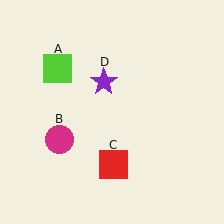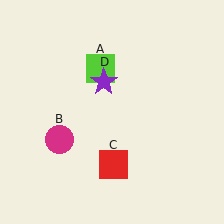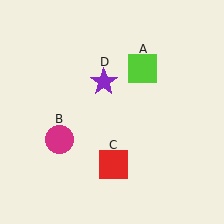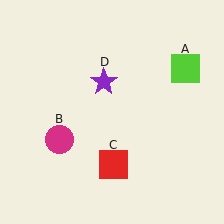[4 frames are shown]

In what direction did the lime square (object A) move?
The lime square (object A) moved right.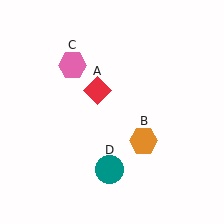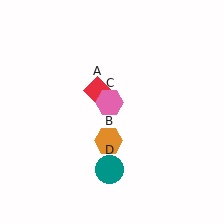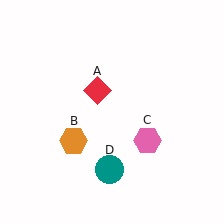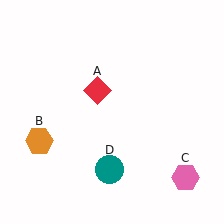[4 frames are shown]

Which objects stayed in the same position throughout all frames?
Red diamond (object A) and teal circle (object D) remained stationary.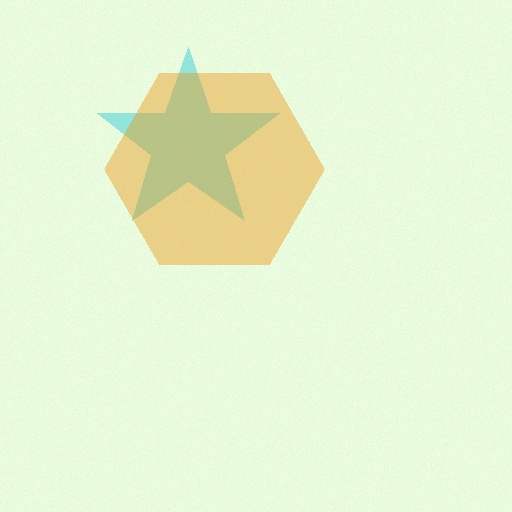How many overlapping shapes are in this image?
There are 2 overlapping shapes in the image.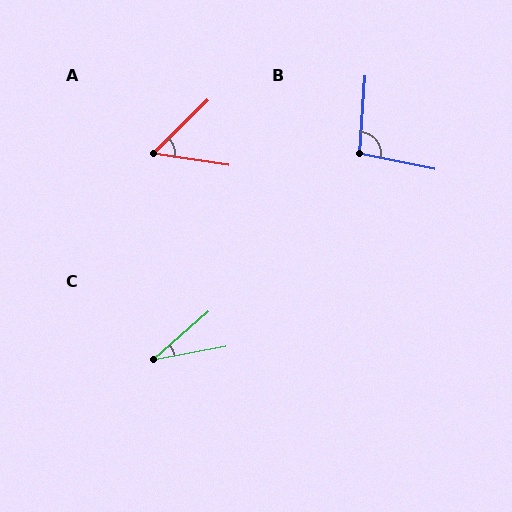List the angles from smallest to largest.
C (30°), A (54°), B (97°).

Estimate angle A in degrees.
Approximately 54 degrees.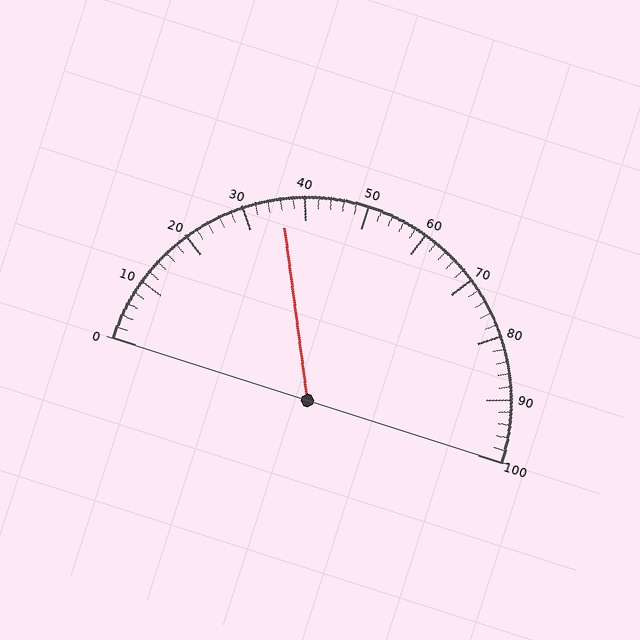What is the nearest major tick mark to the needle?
The nearest major tick mark is 40.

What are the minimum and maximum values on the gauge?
The gauge ranges from 0 to 100.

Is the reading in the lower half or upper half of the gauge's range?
The reading is in the lower half of the range (0 to 100).